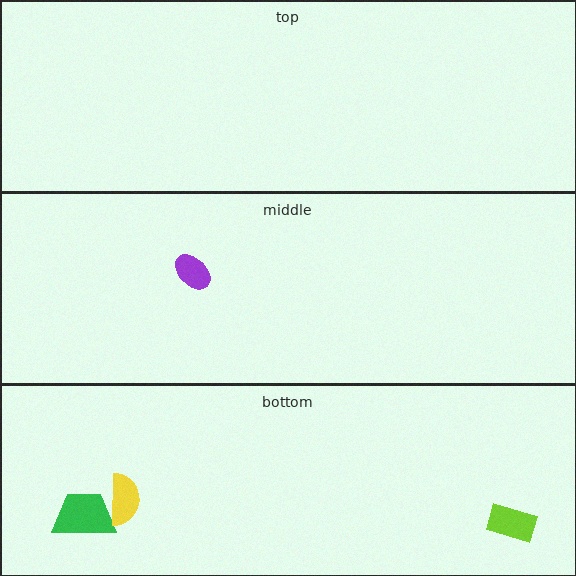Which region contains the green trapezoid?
The bottom region.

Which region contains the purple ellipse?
The middle region.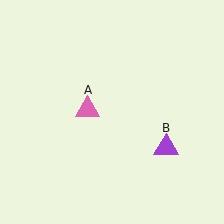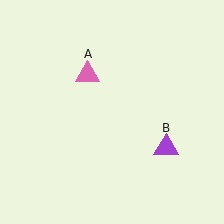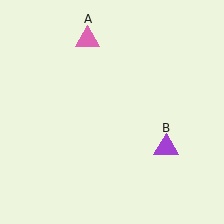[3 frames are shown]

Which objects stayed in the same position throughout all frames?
Purple triangle (object B) remained stationary.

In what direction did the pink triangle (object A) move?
The pink triangle (object A) moved up.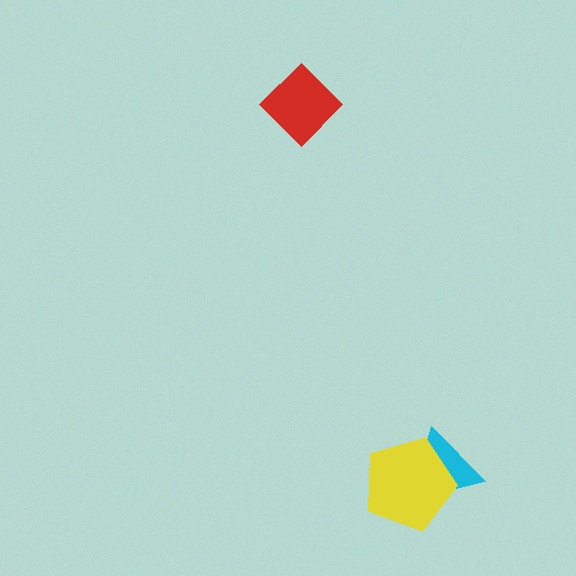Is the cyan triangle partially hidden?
Yes, it is partially covered by another shape.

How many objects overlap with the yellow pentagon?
1 object overlaps with the yellow pentagon.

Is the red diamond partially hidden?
No, no other shape covers it.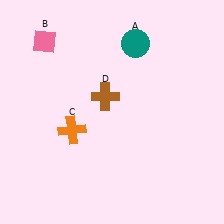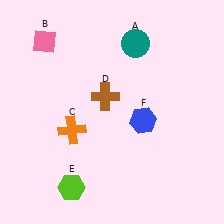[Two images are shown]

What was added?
A lime hexagon (E), a blue hexagon (F) were added in Image 2.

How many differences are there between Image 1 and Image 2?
There are 2 differences between the two images.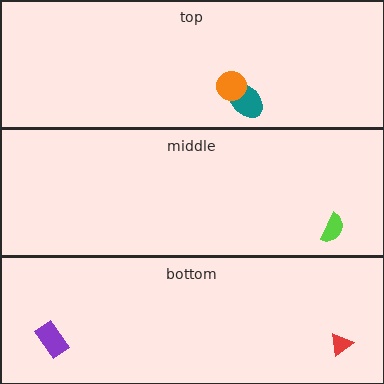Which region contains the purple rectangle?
The bottom region.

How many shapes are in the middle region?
1.